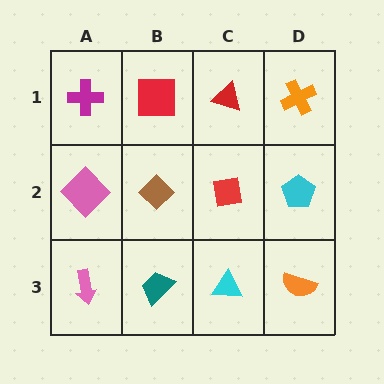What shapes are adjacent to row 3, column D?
A cyan pentagon (row 2, column D), a cyan triangle (row 3, column C).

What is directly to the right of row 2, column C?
A cyan pentagon.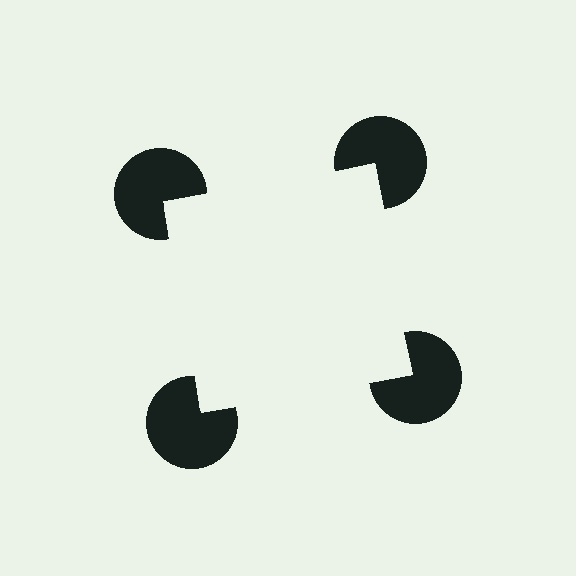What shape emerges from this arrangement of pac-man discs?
An illusory square — its edges are inferred from the aligned wedge cuts in the pac-man discs, not physically drawn.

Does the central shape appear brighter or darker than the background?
It typically appears slightly brighter than the background, even though no actual brightness change is drawn.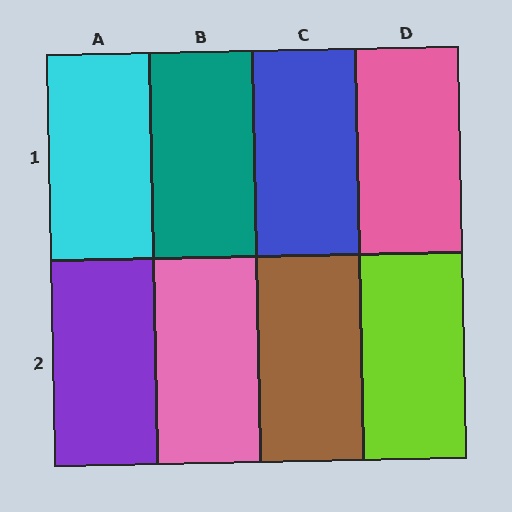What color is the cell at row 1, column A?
Cyan.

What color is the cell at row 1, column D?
Pink.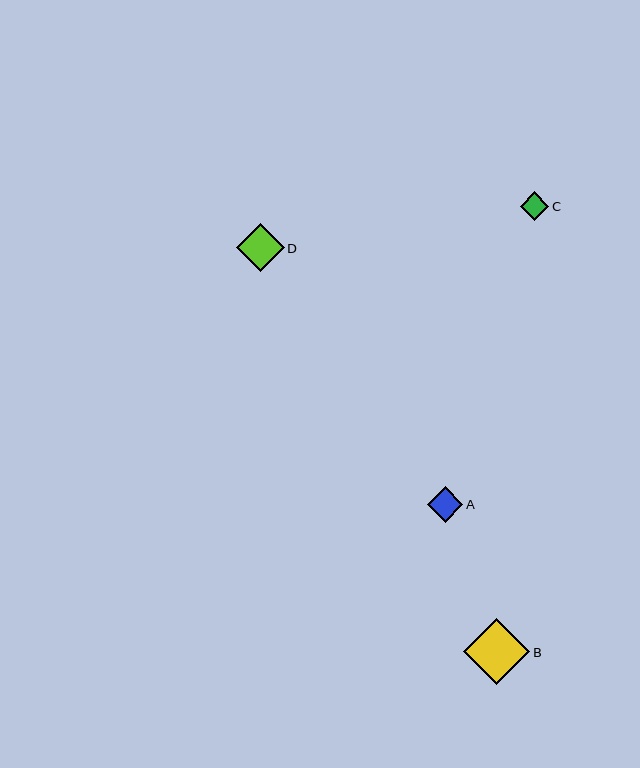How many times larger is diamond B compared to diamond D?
Diamond B is approximately 1.4 times the size of diamond D.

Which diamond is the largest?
Diamond B is the largest with a size of approximately 66 pixels.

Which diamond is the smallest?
Diamond C is the smallest with a size of approximately 29 pixels.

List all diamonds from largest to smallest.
From largest to smallest: B, D, A, C.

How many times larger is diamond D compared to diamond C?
Diamond D is approximately 1.7 times the size of diamond C.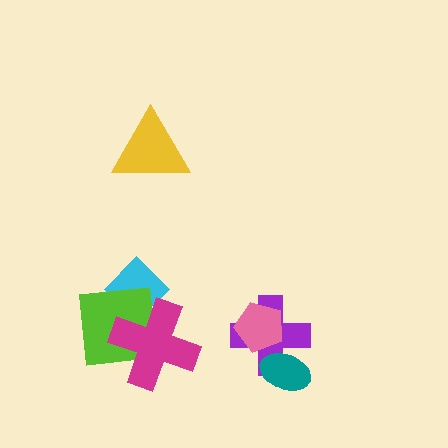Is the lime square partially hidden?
Yes, it is partially covered by another shape.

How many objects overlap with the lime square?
2 objects overlap with the lime square.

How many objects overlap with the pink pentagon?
1 object overlaps with the pink pentagon.